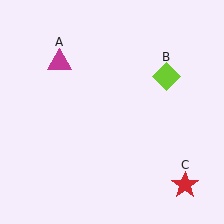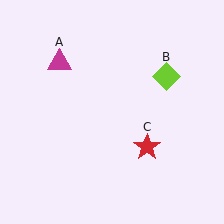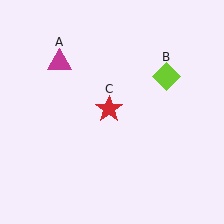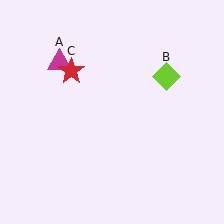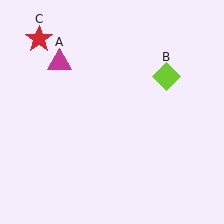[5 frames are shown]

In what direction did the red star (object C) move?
The red star (object C) moved up and to the left.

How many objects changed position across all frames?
1 object changed position: red star (object C).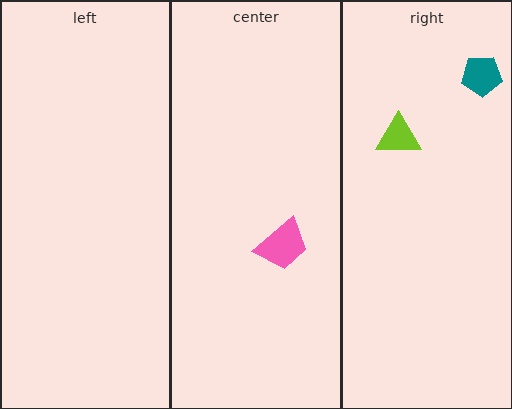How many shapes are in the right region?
2.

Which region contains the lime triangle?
The right region.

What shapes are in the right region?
The teal pentagon, the lime triangle.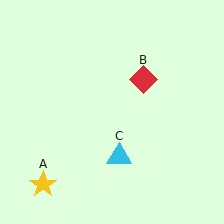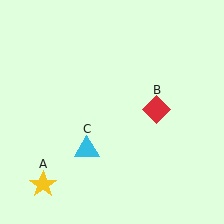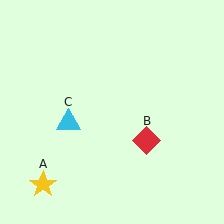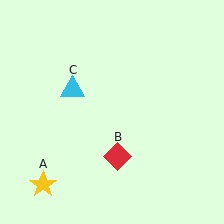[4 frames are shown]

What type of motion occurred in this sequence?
The red diamond (object B), cyan triangle (object C) rotated clockwise around the center of the scene.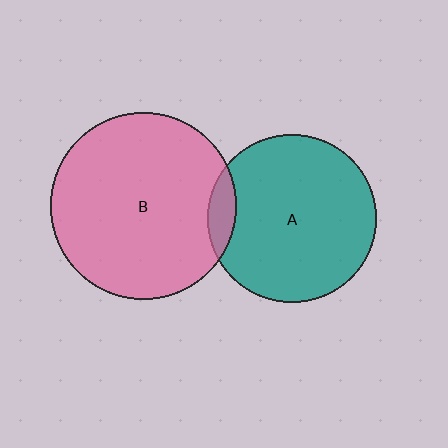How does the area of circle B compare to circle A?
Approximately 1.2 times.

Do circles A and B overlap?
Yes.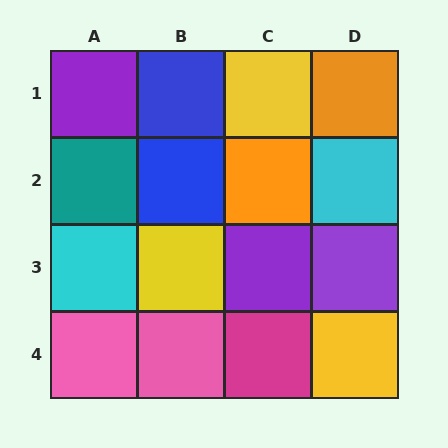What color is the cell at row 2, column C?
Orange.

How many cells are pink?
2 cells are pink.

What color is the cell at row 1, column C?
Yellow.